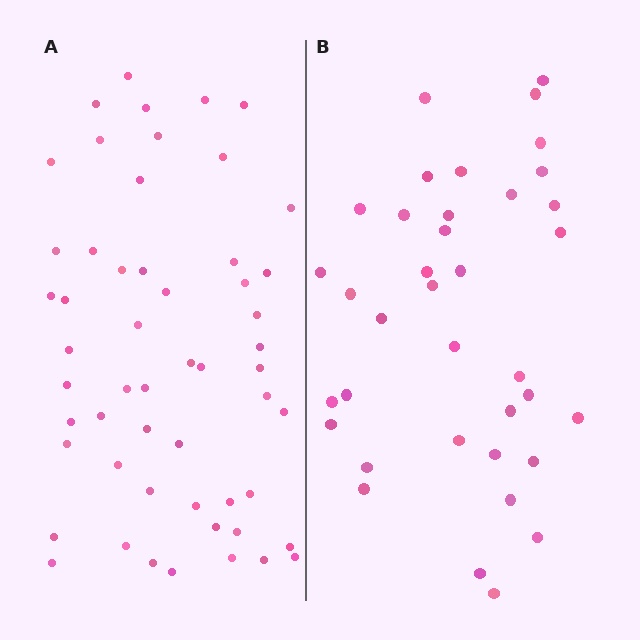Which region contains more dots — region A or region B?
Region A (the left region) has more dots.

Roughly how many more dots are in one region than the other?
Region A has approximately 15 more dots than region B.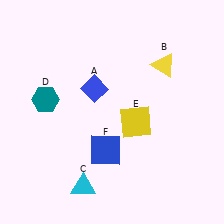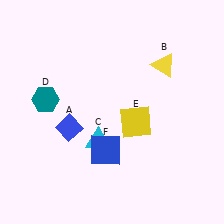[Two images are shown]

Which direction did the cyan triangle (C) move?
The cyan triangle (C) moved up.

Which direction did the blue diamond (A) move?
The blue diamond (A) moved down.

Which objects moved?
The objects that moved are: the blue diamond (A), the cyan triangle (C).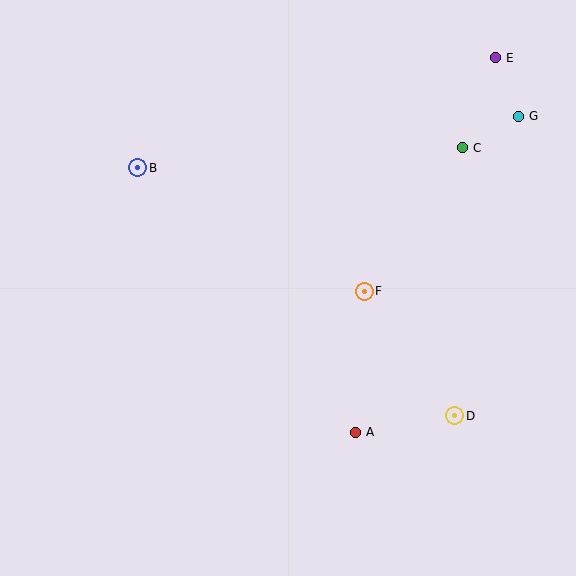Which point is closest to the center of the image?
Point F at (364, 291) is closest to the center.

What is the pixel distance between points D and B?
The distance between D and B is 402 pixels.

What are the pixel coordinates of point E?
Point E is at (495, 58).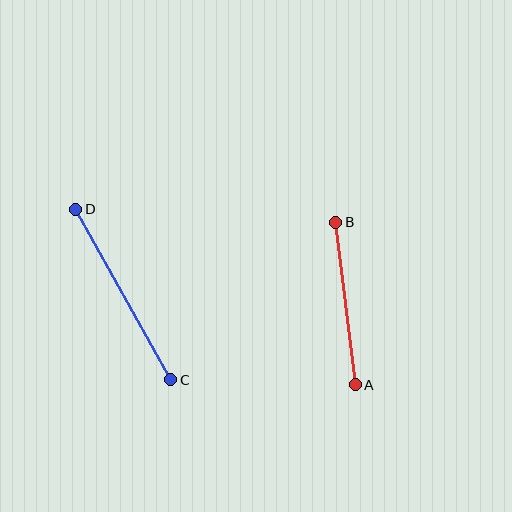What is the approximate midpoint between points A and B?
The midpoint is at approximately (345, 304) pixels.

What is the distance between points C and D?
The distance is approximately 195 pixels.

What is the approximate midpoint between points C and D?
The midpoint is at approximately (123, 294) pixels.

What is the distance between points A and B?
The distance is approximately 164 pixels.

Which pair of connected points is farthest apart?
Points C and D are farthest apart.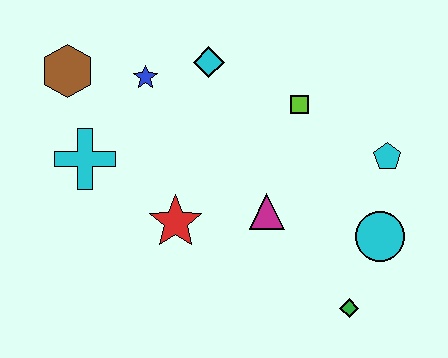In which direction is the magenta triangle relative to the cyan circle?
The magenta triangle is to the left of the cyan circle.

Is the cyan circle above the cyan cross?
No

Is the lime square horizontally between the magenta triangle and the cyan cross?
No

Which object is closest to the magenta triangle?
The red star is closest to the magenta triangle.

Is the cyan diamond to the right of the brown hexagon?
Yes